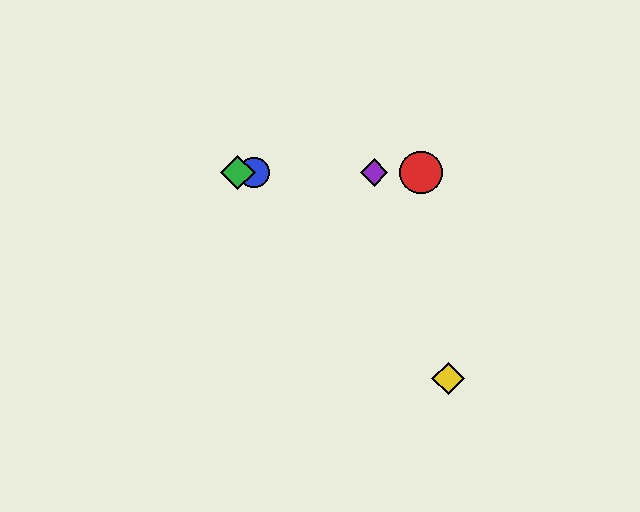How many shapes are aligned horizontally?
4 shapes (the red circle, the blue circle, the green diamond, the purple diamond) are aligned horizontally.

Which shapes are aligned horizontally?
The red circle, the blue circle, the green diamond, the purple diamond are aligned horizontally.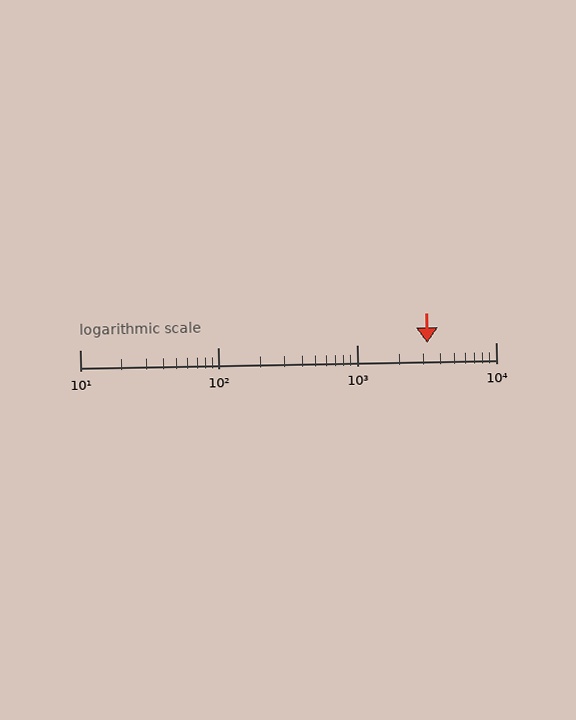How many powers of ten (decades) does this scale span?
The scale spans 3 decades, from 10 to 10000.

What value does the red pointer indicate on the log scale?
The pointer indicates approximately 3200.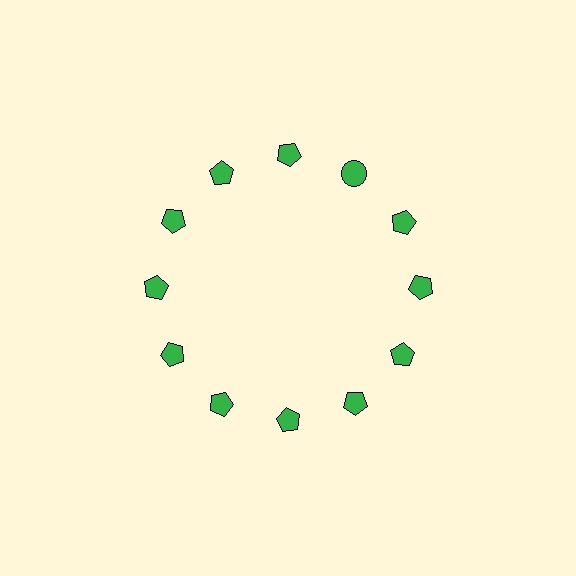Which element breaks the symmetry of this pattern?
The green circle at roughly the 1 o'clock position breaks the symmetry. All other shapes are green pentagons.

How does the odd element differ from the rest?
It has a different shape: circle instead of pentagon.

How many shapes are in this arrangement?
There are 12 shapes arranged in a ring pattern.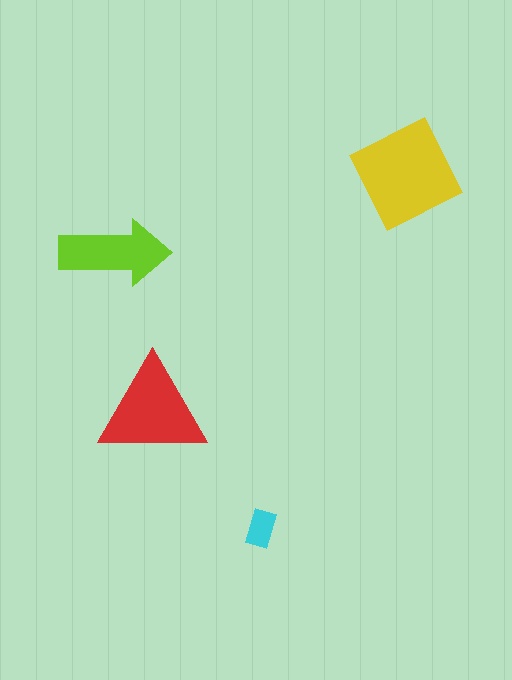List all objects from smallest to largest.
The cyan rectangle, the lime arrow, the red triangle, the yellow diamond.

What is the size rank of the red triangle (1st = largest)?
2nd.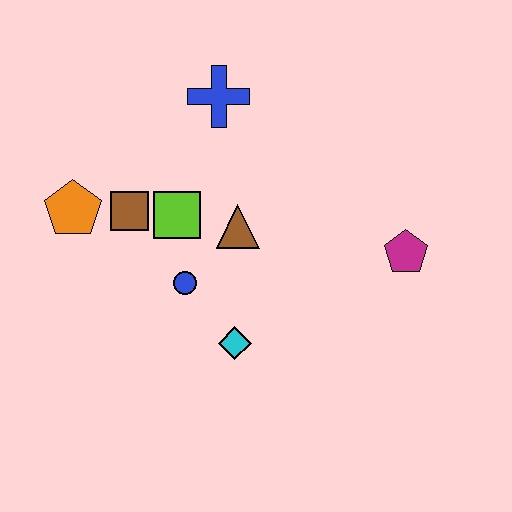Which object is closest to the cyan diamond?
The blue circle is closest to the cyan diamond.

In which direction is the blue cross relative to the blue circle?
The blue cross is above the blue circle.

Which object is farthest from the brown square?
The magenta pentagon is farthest from the brown square.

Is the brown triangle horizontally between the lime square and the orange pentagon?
No